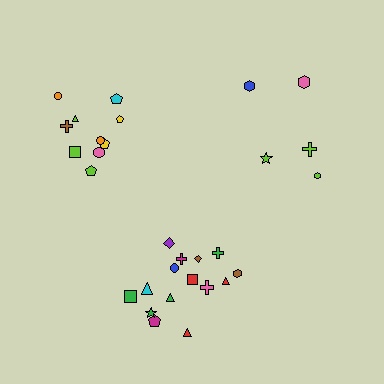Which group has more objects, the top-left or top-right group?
The top-left group.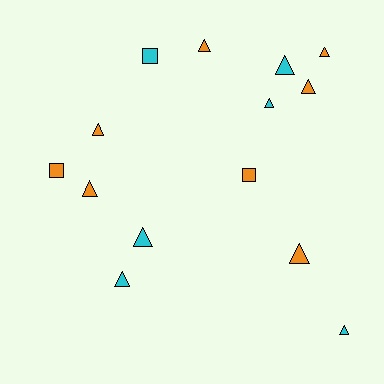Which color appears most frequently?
Orange, with 8 objects.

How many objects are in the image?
There are 14 objects.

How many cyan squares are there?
There is 1 cyan square.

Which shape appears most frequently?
Triangle, with 11 objects.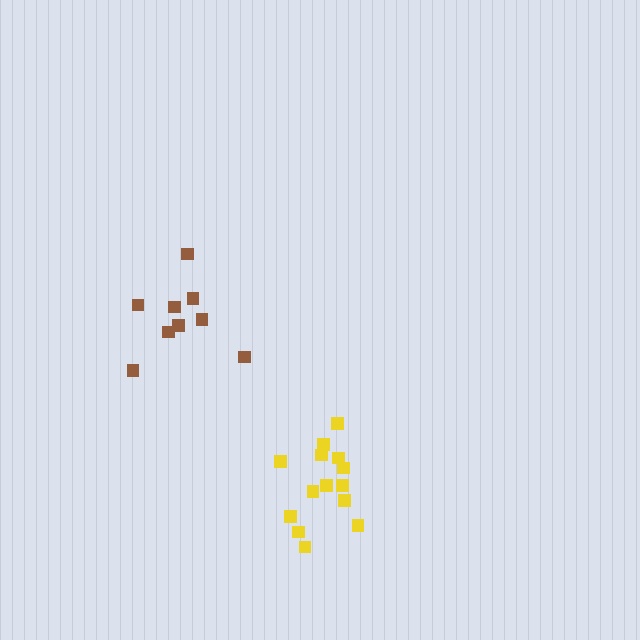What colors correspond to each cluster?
The clusters are colored: brown, yellow.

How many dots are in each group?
Group 1: 9 dots, Group 2: 14 dots (23 total).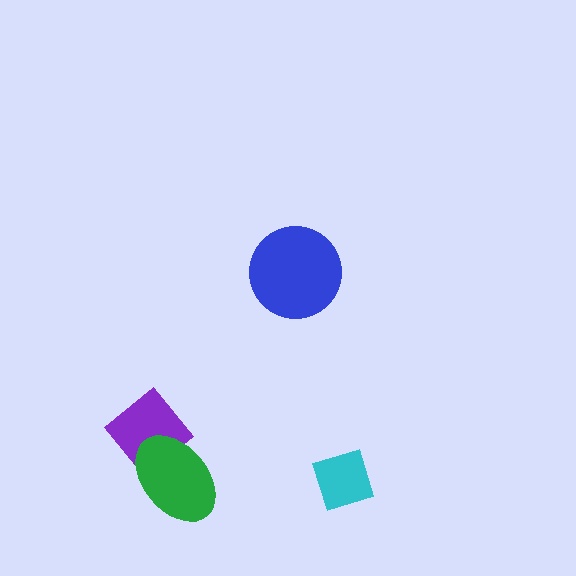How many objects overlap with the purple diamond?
1 object overlaps with the purple diamond.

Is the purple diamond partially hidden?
Yes, it is partially covered by another shape.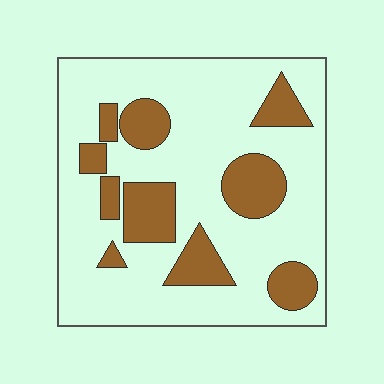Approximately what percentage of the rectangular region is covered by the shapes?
Approximately 25%.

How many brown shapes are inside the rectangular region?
10.